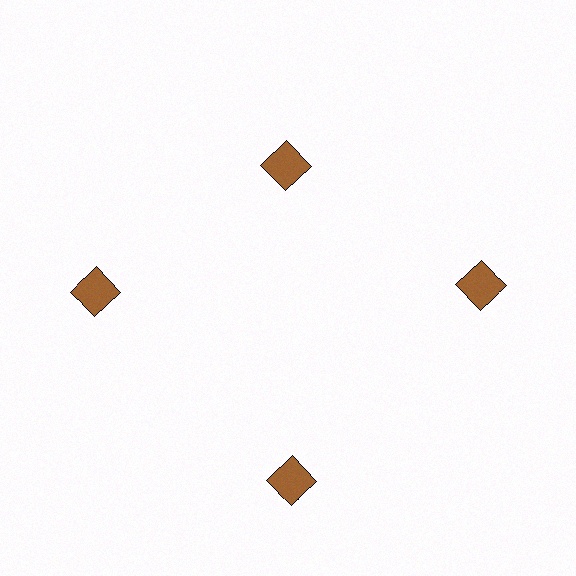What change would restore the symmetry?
The symmetry would be restored by moving it outward, back onto the ring so that all 4 squares sit at equal angles and equal distance from the center.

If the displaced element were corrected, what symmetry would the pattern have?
It would have 4-fold rotational symmetry — the pattern would map onto itself every 90 degrees.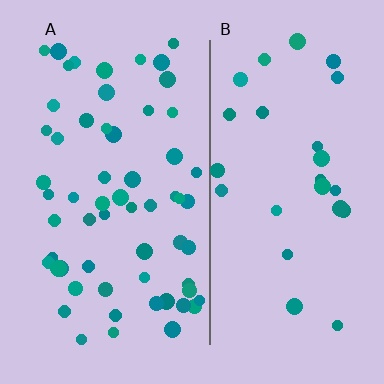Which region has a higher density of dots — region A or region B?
A (the left).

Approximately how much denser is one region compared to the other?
Approximately 2.3× — region A over region B.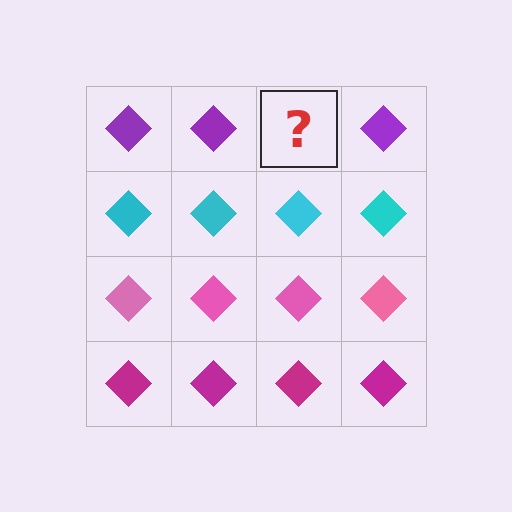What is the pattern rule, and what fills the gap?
The rule is that each row has a consistent color. The gap should be filled with a purple diamond.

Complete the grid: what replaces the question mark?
The question mark should be replaced with a purple diamond.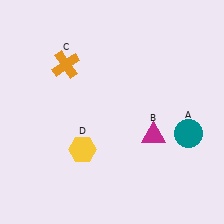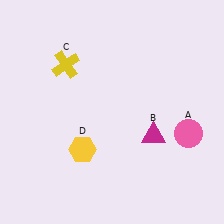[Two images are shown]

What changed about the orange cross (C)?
In Image 1, C is orange. In Image 2, it changed to yellow.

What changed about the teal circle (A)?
In Image 1, A is teal. In Image 2, it changed to pink.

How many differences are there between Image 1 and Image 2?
There are 2 differences between the two images.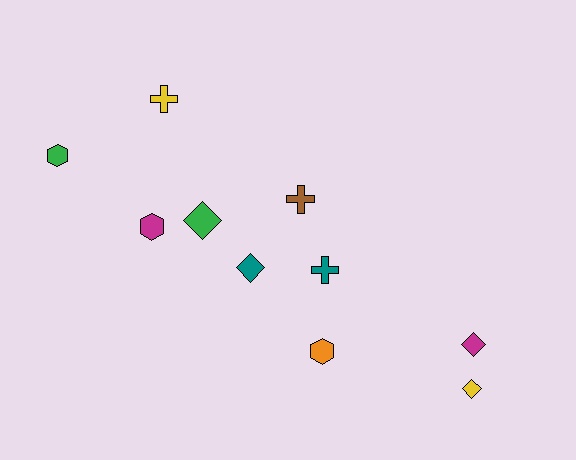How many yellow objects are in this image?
There are 2 yellow objects.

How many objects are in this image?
There are 10 objects.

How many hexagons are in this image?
There are 3 hexagons.